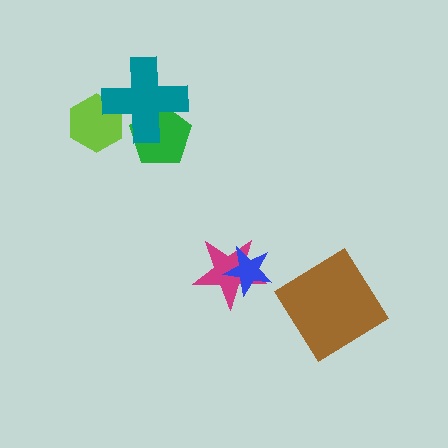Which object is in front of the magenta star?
The blue star is in front of the magenta star.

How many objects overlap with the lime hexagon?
1 object overlaps with the lime hexagon.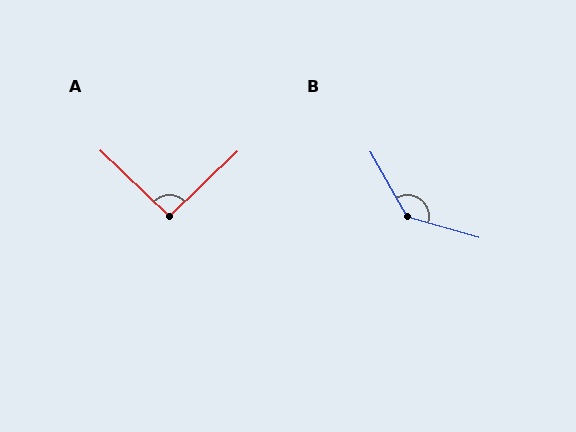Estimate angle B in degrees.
Approximately 136 degrees.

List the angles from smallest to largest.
A (93°), B (136°).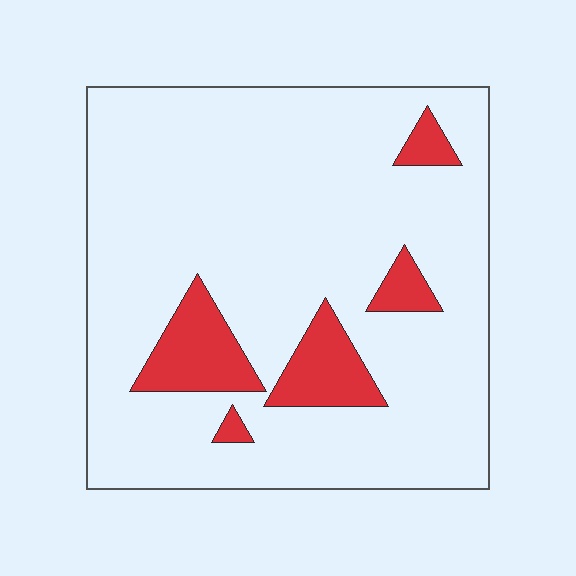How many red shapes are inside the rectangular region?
5.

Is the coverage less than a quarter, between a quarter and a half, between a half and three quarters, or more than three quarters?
Less than a quarter.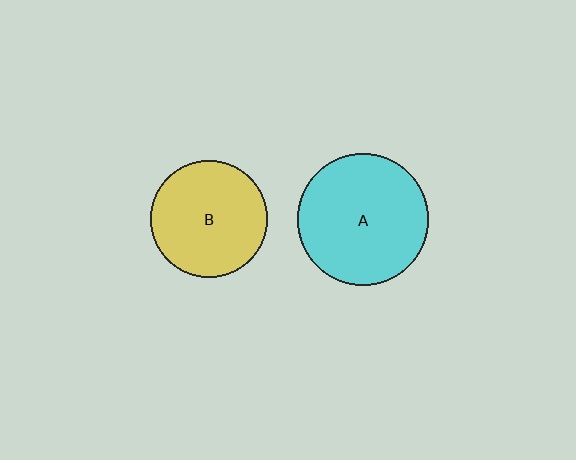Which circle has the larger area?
Circle A (cyan).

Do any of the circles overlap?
No, none of the circles overlap.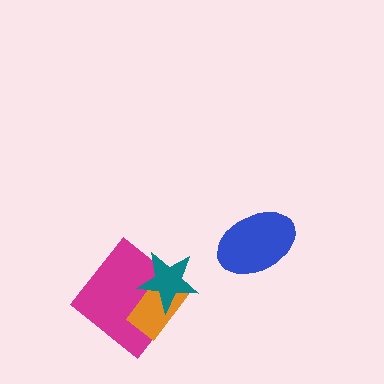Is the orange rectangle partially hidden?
Yes, it is partially covered by another shape.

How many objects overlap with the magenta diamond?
2 objects overlap with the magenta diamond.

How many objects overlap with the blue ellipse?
0 objects overlap with the blue ellipse.